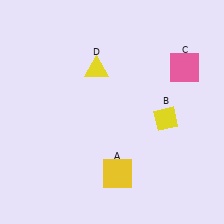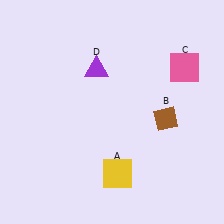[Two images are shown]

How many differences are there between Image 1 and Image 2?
There are 2 differences between the two images.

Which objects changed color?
B changed from yellow to brown. D changed from yellow to purple.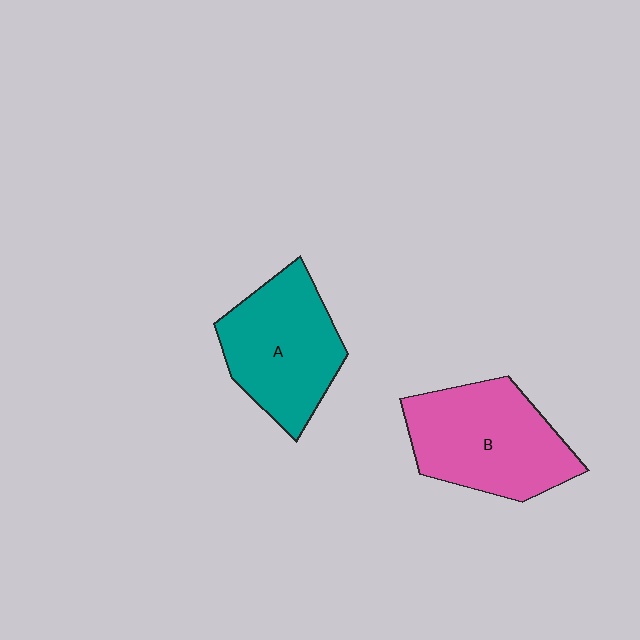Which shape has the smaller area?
Shape A (teal).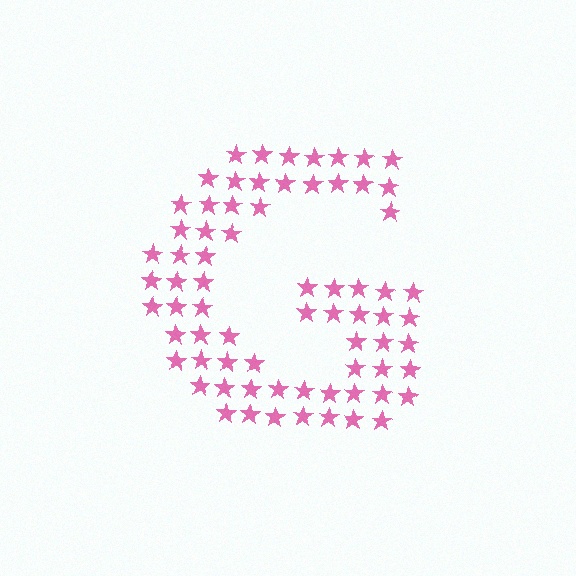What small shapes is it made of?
It is made of small stars.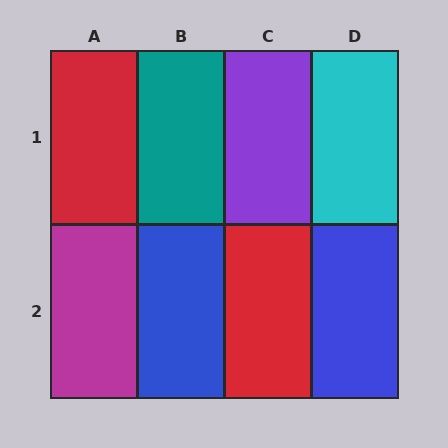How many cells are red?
2 cells are red.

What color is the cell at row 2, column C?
Red.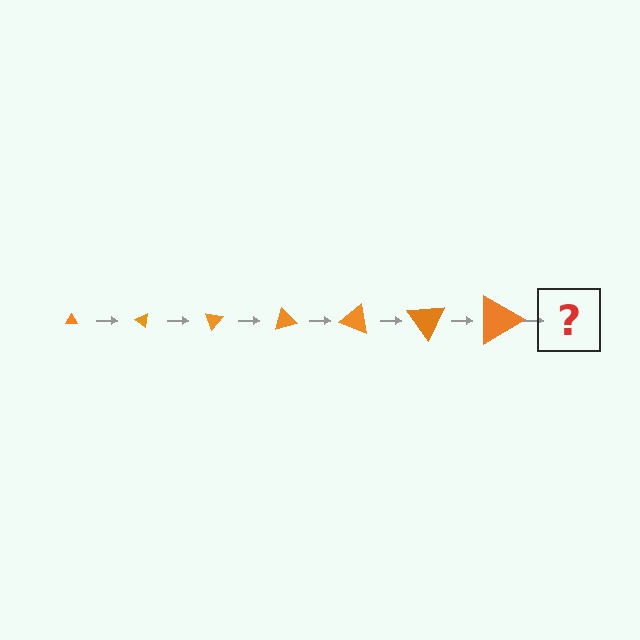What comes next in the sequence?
The next element should be a triangle, larger than the previous one and rotated 245 degrees from the start.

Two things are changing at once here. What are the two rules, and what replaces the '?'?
The two rules are that the triangle grows larger each step and it rotates 35 degrees each step. The '?' should be a triangle, larger than the previous one and rotated 245 degrees from the start.